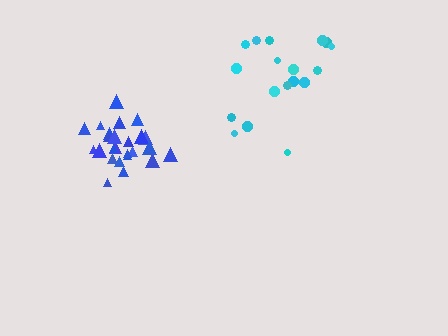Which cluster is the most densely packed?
Blue.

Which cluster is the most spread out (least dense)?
Cyan.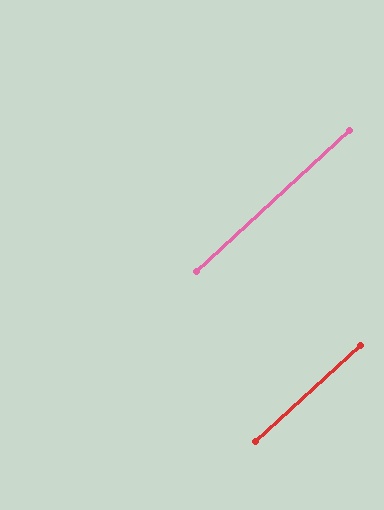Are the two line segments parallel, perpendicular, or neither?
Parallel — their directions differ by only 0.1°.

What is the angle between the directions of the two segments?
Approximately 0 degrees.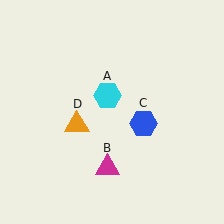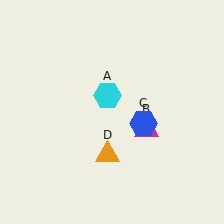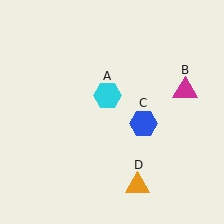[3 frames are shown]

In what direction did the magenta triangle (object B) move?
The magenta triangle (object B) moved up and to the right.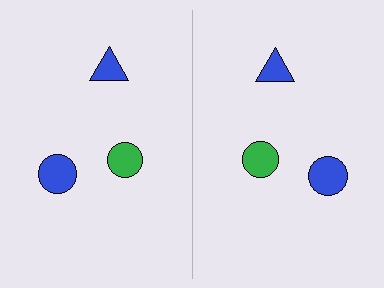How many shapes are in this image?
There are 6 shapes in this image.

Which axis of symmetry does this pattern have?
The pattern has a vertical axis of symmetry running through the center of the image.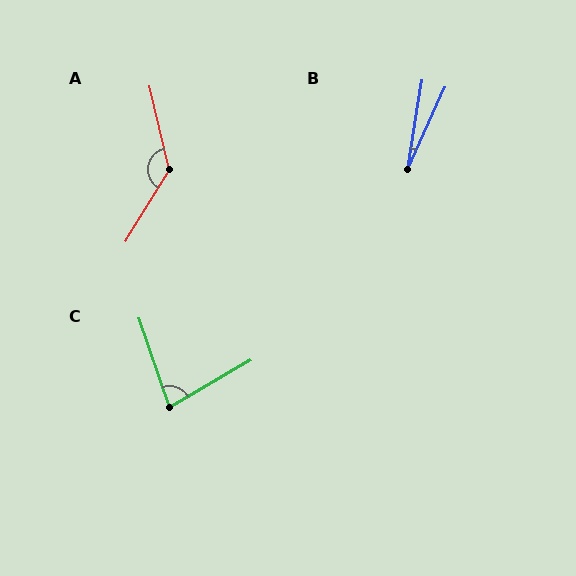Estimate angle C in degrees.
Approximately 79 degrees.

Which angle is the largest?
A, at approximately 135 degrees.